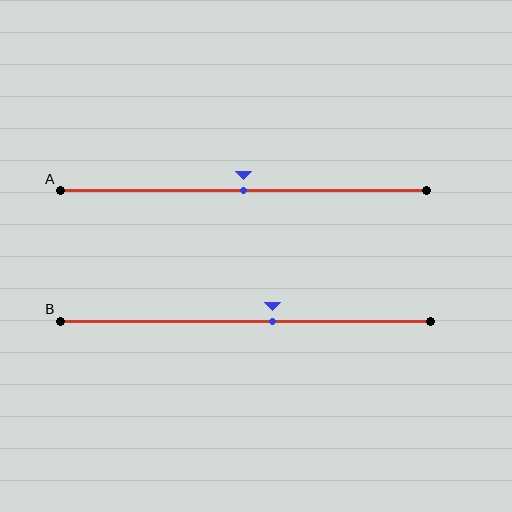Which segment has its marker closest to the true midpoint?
Segment A has its marker closest to the true midpoint.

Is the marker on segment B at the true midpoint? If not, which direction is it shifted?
No, the marker on segment B is shifted to the right by about 7% of the segment length.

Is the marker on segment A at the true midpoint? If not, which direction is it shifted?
Yes, the marker on segment A is at the true midpoint.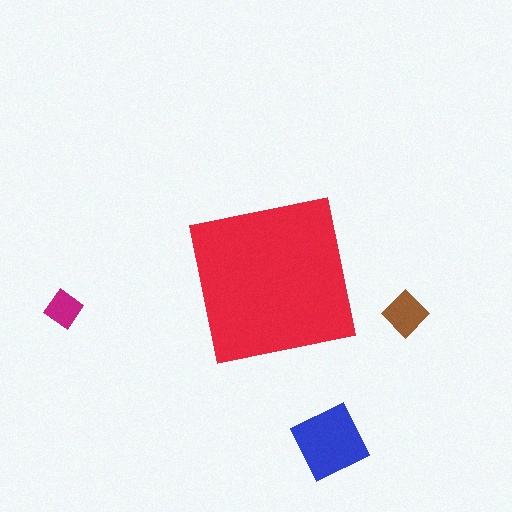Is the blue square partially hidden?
No, the blue square is fully visible.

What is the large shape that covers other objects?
A red square.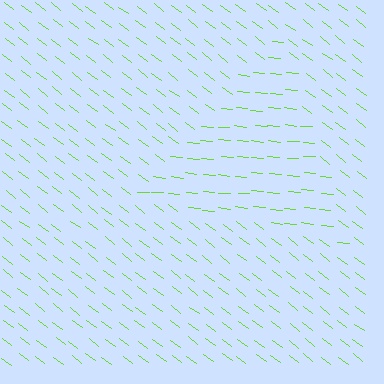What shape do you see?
I see a triangle.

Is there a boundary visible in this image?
Yes, there is a texture boundary formed by a change in line orientation.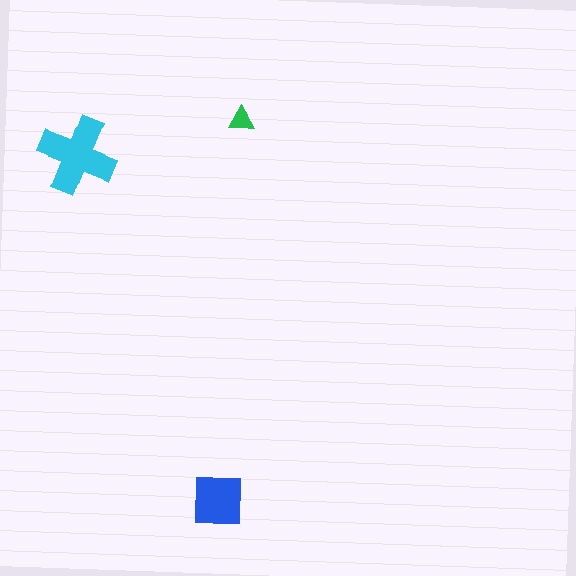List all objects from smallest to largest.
The green triangle, the blue square, the cyan cross.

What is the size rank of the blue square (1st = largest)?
2nd.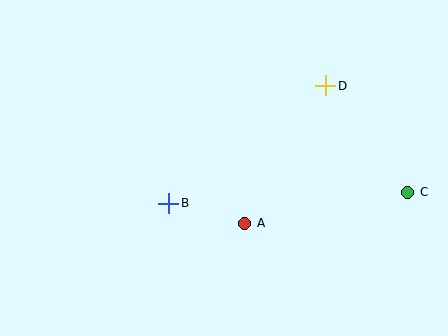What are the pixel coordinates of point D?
Point D is at (326, 86).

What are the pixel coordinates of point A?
Point A is at (245, 223).